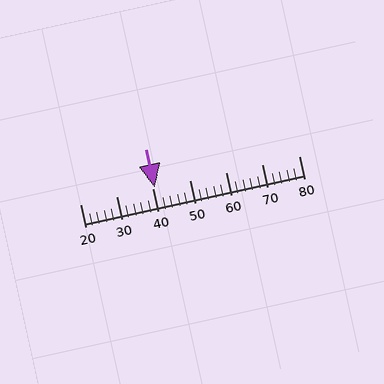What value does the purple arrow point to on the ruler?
The purple arrow points to approximately 41.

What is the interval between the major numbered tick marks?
The major tick marks are spaced 10 units apart.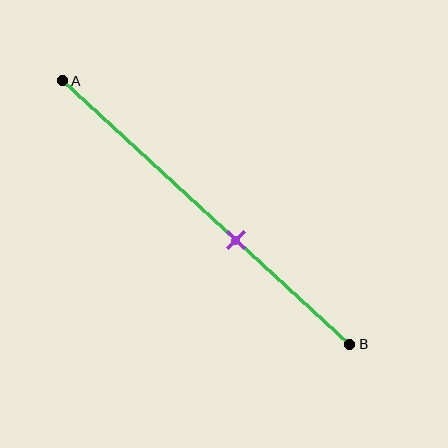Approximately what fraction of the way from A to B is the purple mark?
The purple mark is approximately 60% of the way from A to B.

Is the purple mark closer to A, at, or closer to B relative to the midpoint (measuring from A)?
The purple mark is closer to point B than the midpoint of segment AB.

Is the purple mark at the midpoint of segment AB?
No, the mark is at about 60% from A, not at the 50% midpoint.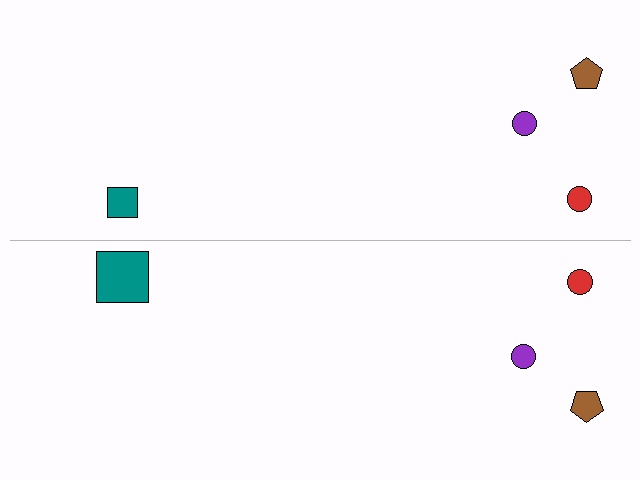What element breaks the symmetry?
The teal square on the bottom side has a different size than its mirror counterpart.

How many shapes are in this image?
There are 8 shapes in this image.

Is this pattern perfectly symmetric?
No, the pattern is not perfectly symmetric. The teal square on the bottom side has a different size than its mirror counterpart.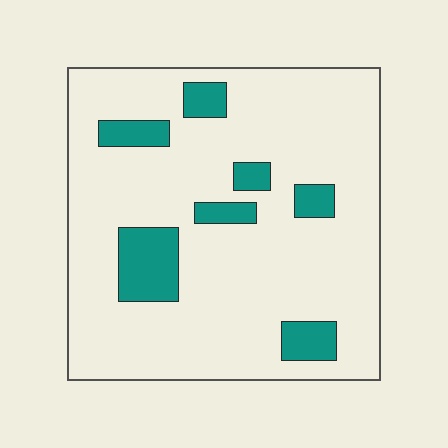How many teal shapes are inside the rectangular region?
7.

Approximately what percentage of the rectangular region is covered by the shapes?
Approximately 15%.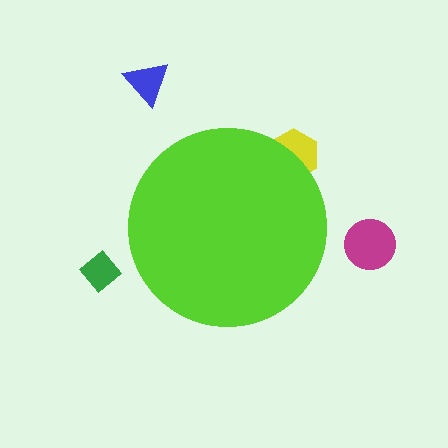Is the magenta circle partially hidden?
No, the magenta circle is fully visible.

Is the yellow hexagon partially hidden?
Yes, the yellow hexagon is partially hidden behind the lime circle.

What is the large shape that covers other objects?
A lime circle.